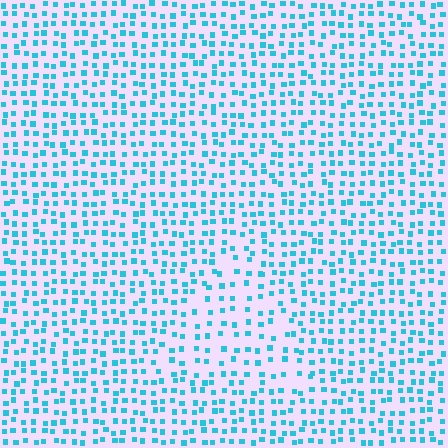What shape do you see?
I see a triangle.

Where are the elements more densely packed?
The elements are more densely packed outside the triangle boundary.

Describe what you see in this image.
The image contains small cyan elements arranged at two different densities. A triangle-shaped region is visible where the elements are less densely packed than the surrounding area.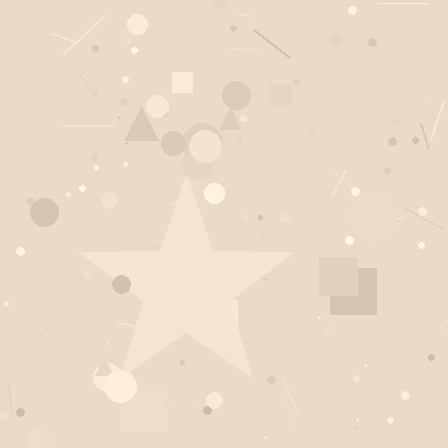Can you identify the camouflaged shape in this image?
The camouflaged shape is a star.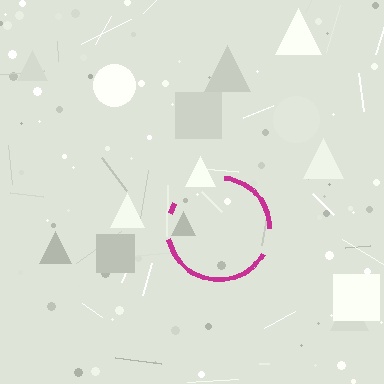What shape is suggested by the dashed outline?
The dashed outline suggests a circle.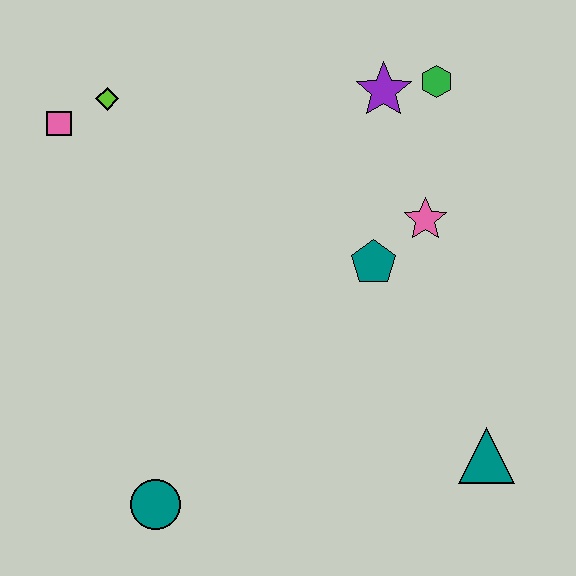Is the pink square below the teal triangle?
No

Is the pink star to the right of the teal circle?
Yes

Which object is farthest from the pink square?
The teal triangle is farthest from the pink square.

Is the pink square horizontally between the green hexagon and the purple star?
No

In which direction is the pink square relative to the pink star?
The pink square is to the left of the pink star.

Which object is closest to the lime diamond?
The pink square is closest to the lime diamond.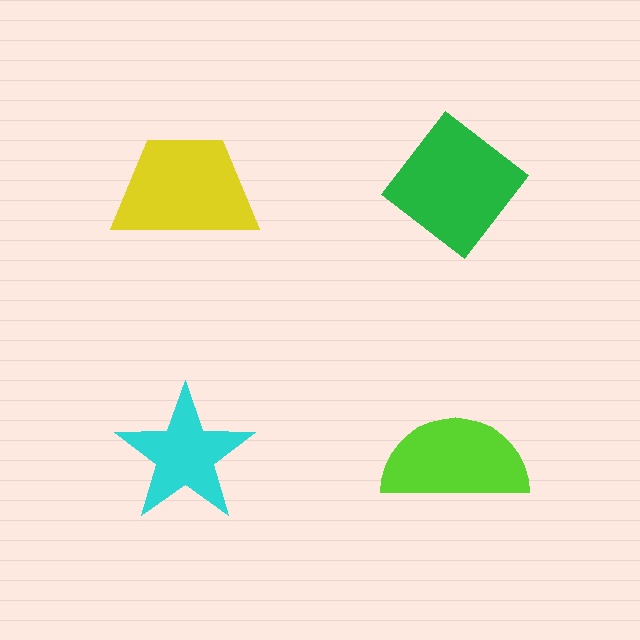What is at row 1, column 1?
A yellow trapezoid.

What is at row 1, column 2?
A green diamond.